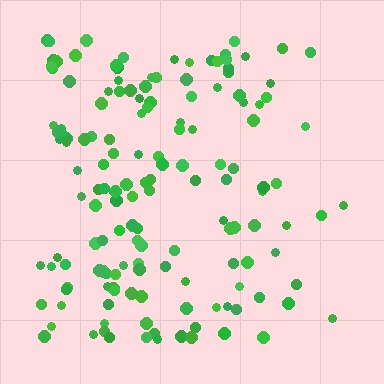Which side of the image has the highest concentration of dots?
The left.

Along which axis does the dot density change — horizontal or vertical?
Horizontal.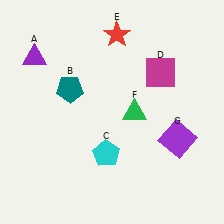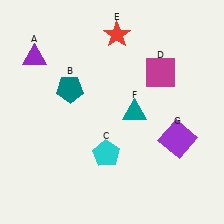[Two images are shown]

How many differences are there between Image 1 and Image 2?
There is 1 difference between the two images.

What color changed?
The triangle (F) changed from green in Image 1 to teal in Image 2.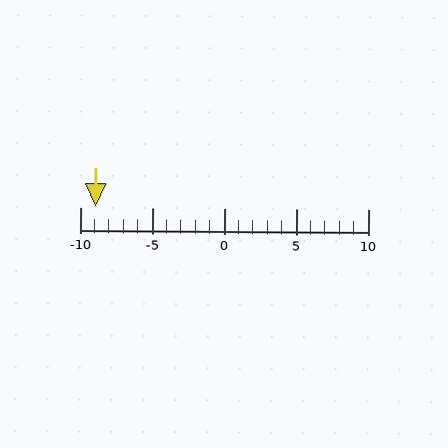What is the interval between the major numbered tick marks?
The major tick marks are spaced 5 units apart.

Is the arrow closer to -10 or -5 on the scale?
The arrow is closer to -10.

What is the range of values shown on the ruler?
The ruler shows values from -10 to 10.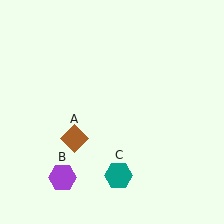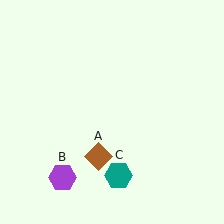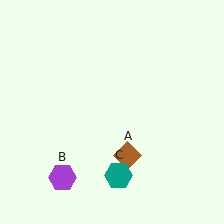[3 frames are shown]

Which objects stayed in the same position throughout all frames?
Purple hexagon (object B) and teal hexagon (object C) remained stationary.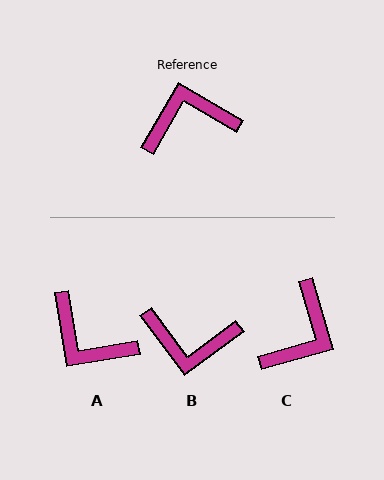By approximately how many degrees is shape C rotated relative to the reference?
Approximately 134 degrees clockwise.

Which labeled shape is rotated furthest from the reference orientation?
B, about 157 degrees away.